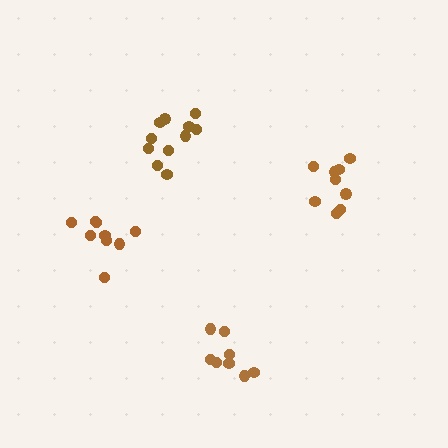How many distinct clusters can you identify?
There are 4 distinct clusters.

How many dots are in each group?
Group 1: 9 dots, Group 2: 9 dots, Group 3: 11 dots, Group 4: 8 dots (37 total).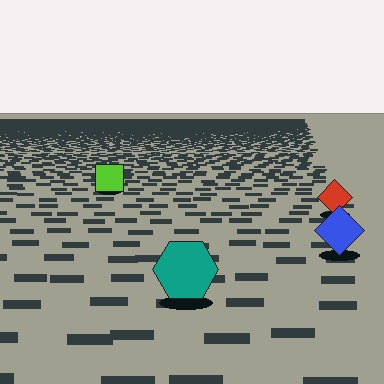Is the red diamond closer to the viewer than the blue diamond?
No. The blue diamond is closer — you can tell from the texture gradient: the ground texture is coarser near it.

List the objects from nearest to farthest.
From nearest to farthest: the teal hexagon, the blue diamond, the red diamond, the lime square.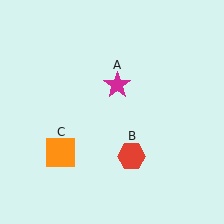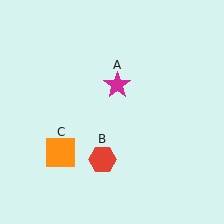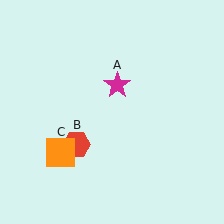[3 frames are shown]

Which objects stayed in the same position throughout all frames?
Magenta star (object A) and orange square (object C) remained stationary.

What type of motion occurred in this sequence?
The red hexagon (object B) rotated clockwise around the center of the scene.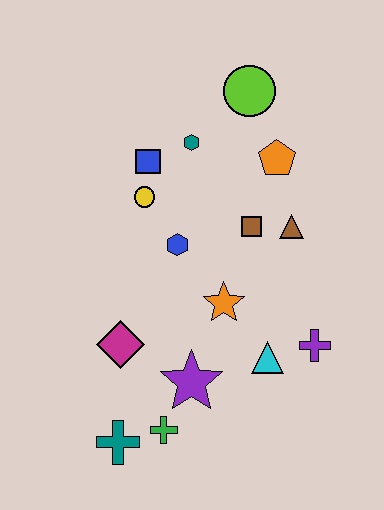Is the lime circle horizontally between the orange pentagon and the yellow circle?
Yes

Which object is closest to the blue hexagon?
The yellow circle is closest to the blue hexagon.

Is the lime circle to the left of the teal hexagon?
No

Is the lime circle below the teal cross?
No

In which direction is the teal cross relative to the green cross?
The teal cross is to the left of the green cross.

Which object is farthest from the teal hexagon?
The teal cross is farthest from the teal hexagon.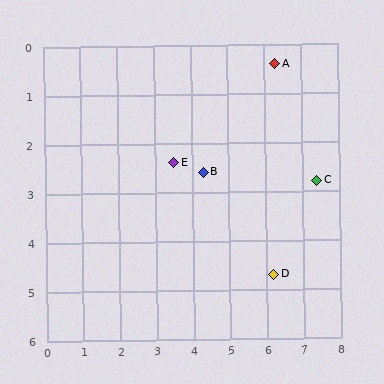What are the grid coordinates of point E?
Point E is at approximately (3.5, 2.4).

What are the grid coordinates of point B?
Point B is at approximately (4.3, 2.6).